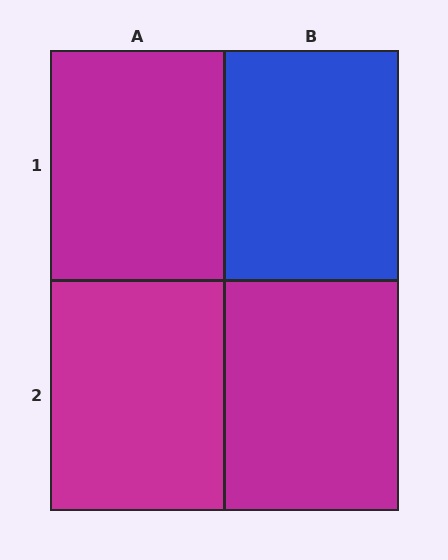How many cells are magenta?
3 cells are magenta.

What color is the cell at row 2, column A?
Magenta.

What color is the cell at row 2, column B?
Magenta.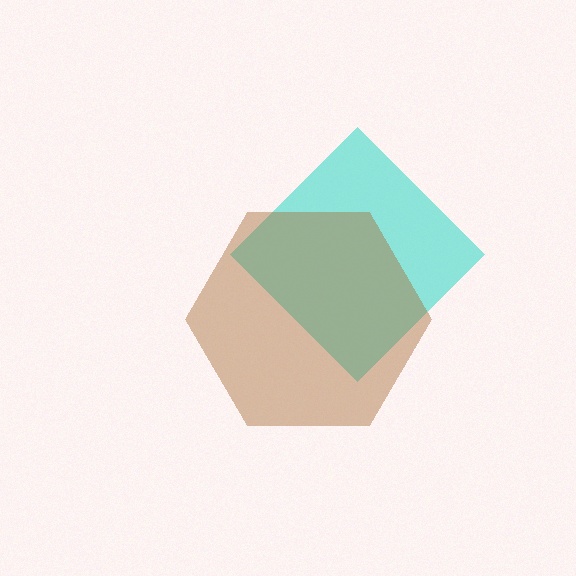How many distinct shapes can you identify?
There are 2 distinct shapes: a cyan diamond, a brown hexagon.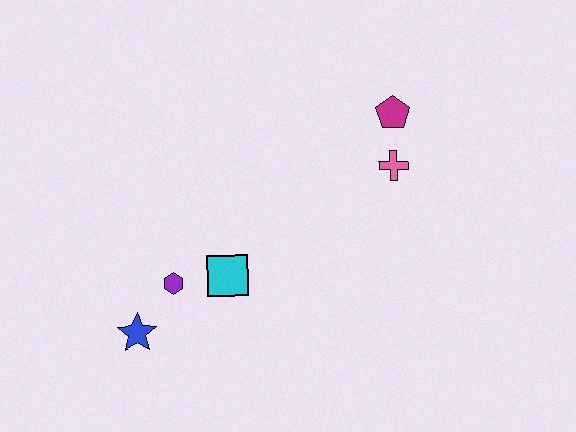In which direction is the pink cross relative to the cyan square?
The pink cross is to the right of the cyan square.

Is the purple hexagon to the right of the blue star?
Yes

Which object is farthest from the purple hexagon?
The magenta pentagon is farthest from the purple hexagon.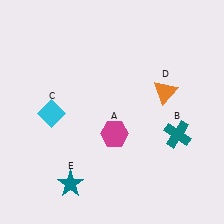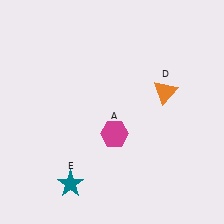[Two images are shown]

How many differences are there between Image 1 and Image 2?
There are 2 differences between the two images.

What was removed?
The teal cross (B), the cyan diamond (C) were removed in Image 2.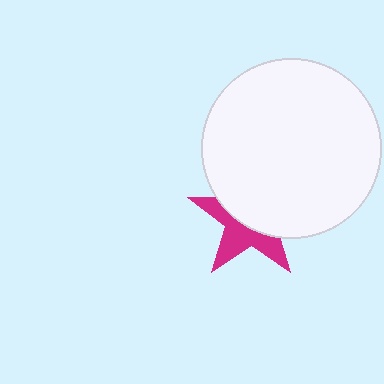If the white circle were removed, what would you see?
You would see the complete magenta star.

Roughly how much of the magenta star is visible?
A small part of it is visible (roughly 45%).